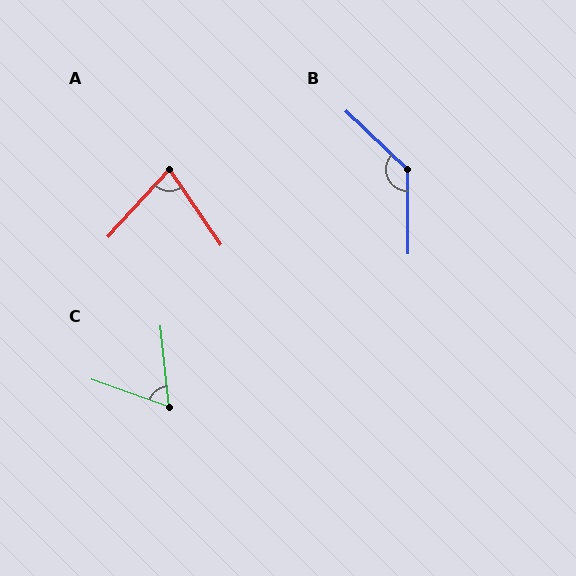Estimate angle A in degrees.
Approximately 76 degrees.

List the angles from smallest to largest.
C (64°), A (76°), B (134°).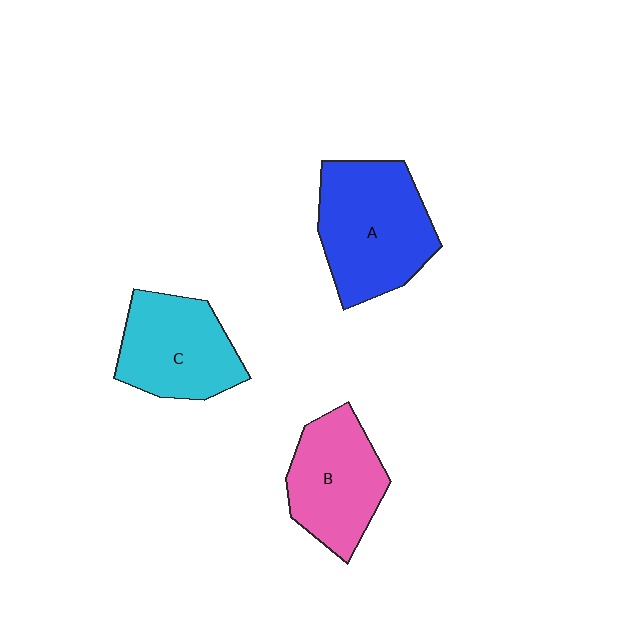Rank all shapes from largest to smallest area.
From largest to smallest: A (blue), C (cyan), B (pink).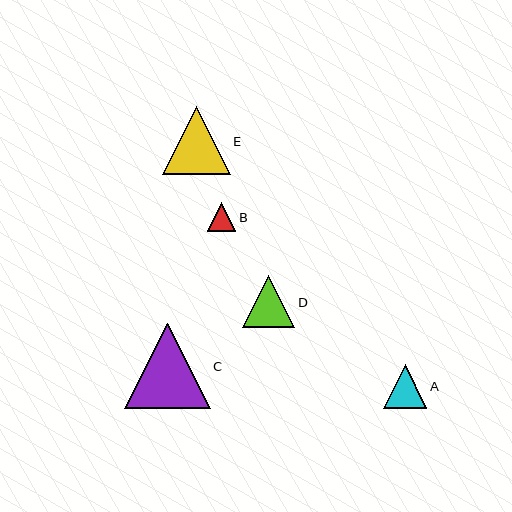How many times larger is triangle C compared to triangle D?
Triangle C is approximately 1.6 times the size of triangle D.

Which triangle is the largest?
Triangle C is the largest with a size of approximately 86 pixels.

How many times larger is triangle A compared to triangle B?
Triangle A is approximately 1.5 times the size of triangle B.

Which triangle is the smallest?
Triangle B is the smallest with a size of approximately 29 pixels.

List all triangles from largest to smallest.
From largest to smallest: C, E, D, A, B.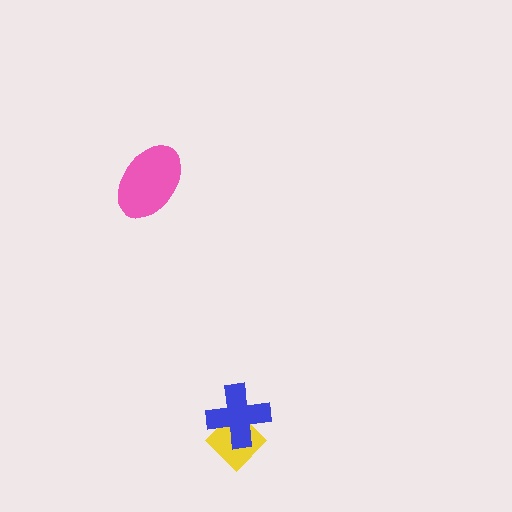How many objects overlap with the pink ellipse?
0 objects overlap with the pink ellipse.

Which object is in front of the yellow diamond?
The blue cross is in front of the yellow diamond.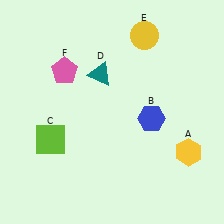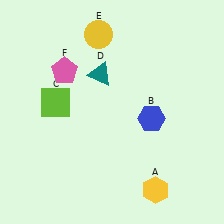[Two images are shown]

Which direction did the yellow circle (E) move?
The yellow circle (E) moved left.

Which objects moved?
The objects that moved are: the yellow hexagon (A), the lime square (C), the yellow circle (E).